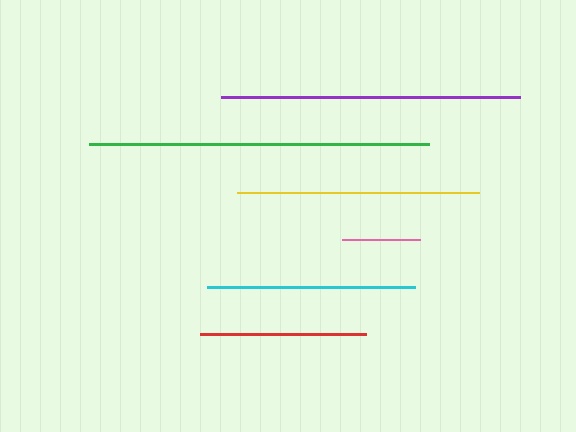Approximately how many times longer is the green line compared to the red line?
The green line is approximately 2.1 times the length of the red line.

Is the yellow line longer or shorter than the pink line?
The yellow line is longer than the pink line.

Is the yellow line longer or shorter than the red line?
The yellow line is longer than the red line.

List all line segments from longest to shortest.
From longest to shortest: green, purple, yellow, cyan, red, pink.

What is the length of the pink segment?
The pink segment is approximately 77 pixels long.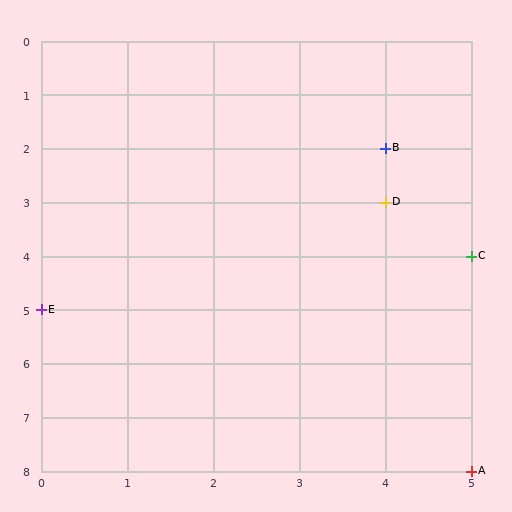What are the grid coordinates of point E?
Point E is at grid coordinates (0, 5).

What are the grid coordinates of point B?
Point B is at grid coordinates (4, 2).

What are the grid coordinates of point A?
Point A is at grid coordinates (5, 8).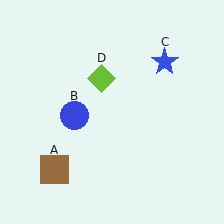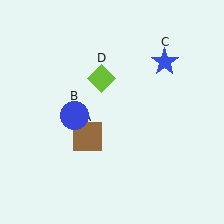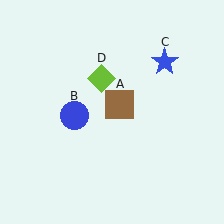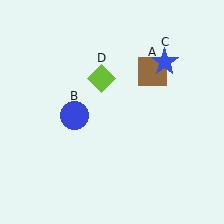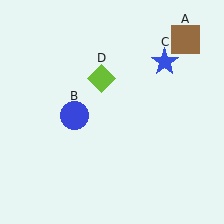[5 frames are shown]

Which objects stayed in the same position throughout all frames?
Blue circle (object B) and blue star (object C) and lime diamond (object D) remained stationary.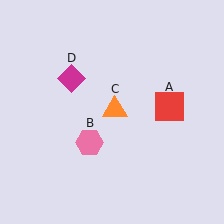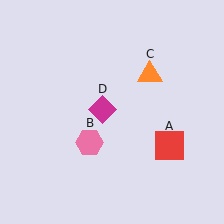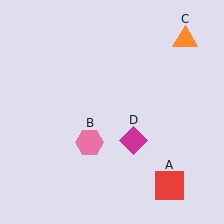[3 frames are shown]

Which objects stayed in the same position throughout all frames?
Pink hexagon (object B) remained stationary.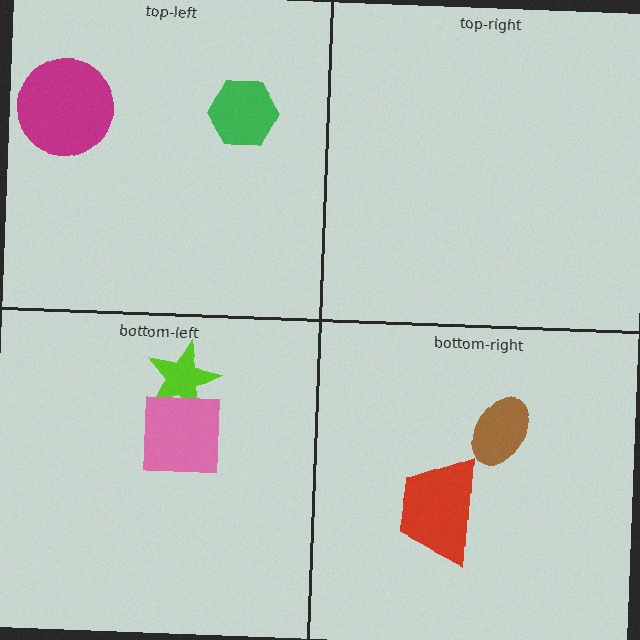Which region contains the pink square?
The bottom-left region.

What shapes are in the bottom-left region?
The lime star, the pink square.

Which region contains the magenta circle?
The top-left region.